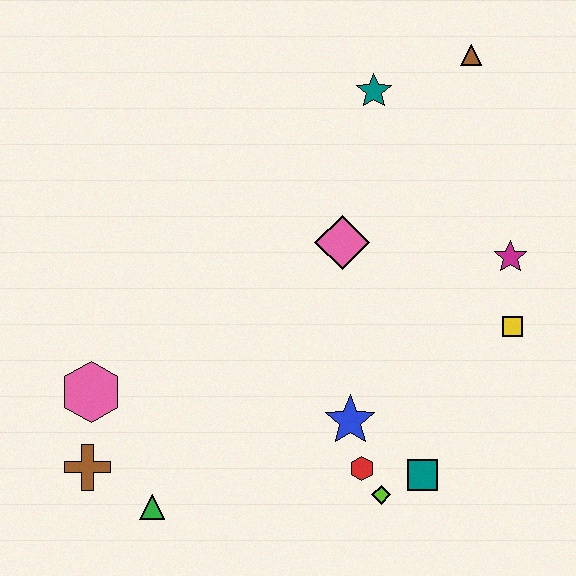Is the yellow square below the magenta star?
Yes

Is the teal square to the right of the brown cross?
Yes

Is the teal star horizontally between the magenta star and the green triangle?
Yes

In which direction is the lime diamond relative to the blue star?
The lime diamond is below the blue star.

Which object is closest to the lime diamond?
The red hexagon is closest to the lime diamond.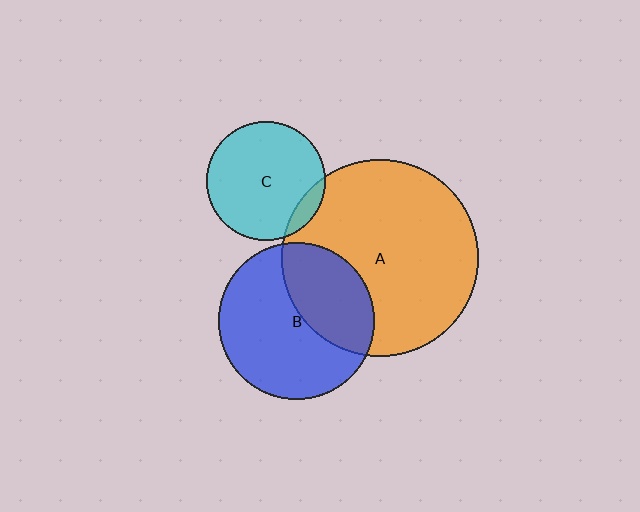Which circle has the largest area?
Circle A (orange).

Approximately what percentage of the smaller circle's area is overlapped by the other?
Approximately 35%.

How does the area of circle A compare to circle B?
Approximately 1.6 times.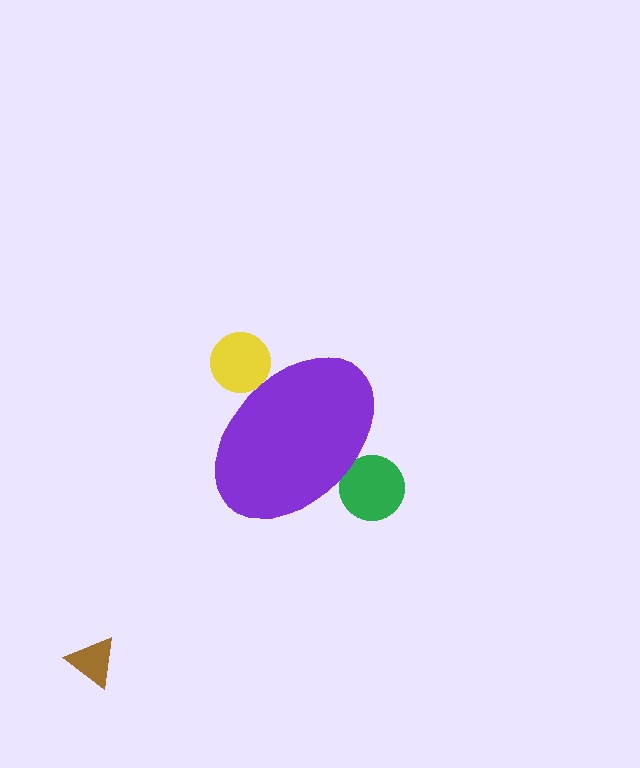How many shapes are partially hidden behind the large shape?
2 shapes are partially hidden.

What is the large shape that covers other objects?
A purple ellipse.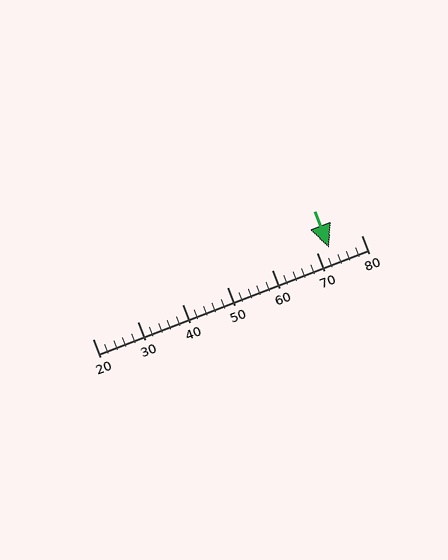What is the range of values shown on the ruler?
The ruler shows values from 20 to 80.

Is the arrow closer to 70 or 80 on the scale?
The arrow is closer to 70.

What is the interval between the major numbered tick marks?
The major tick marks are spaced 10 units apart.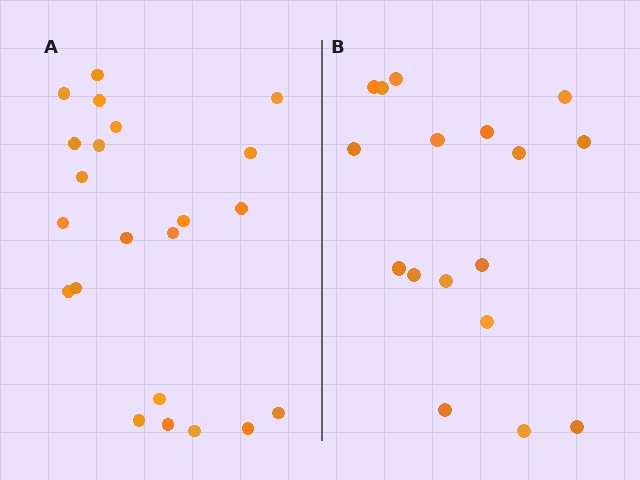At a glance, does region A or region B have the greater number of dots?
Region A (the left region) has more dots.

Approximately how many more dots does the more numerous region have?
Region A has about 5 more dots than region B.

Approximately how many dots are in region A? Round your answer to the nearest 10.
About 20 dots. (The exact count is 22, which rounds to 20.)